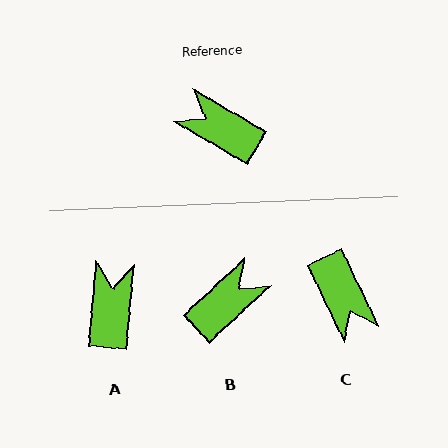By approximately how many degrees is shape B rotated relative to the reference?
Approximately 106 degrees clockwise.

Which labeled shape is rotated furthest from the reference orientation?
C, about 146 degrees away.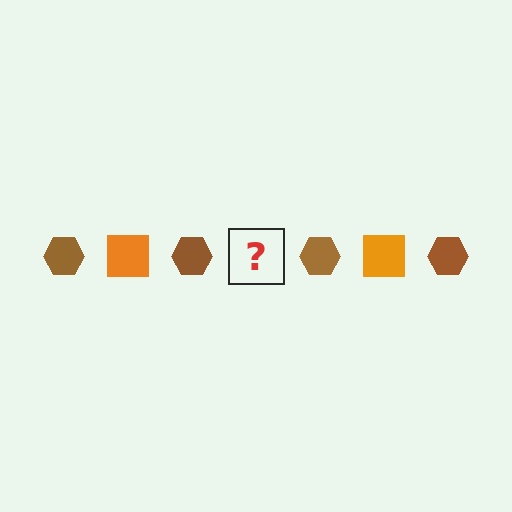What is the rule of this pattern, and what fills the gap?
The rule is that the pattern alternates between brown hexagon and orange square. The gap should be filled with an orange square.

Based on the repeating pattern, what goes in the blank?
The blank should be an orange square.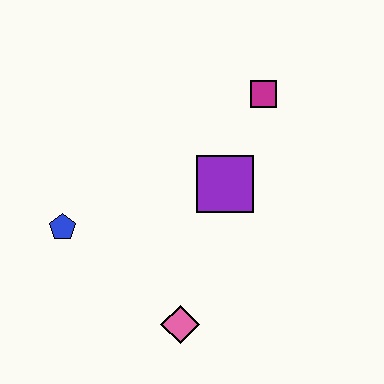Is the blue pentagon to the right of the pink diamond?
No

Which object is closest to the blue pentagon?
The pink diamond is closest to the blue pentagon.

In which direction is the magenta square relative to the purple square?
The magenta square is above the purple square.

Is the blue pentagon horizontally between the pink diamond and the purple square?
No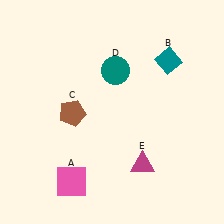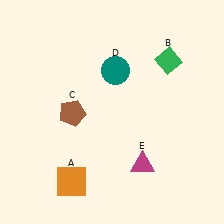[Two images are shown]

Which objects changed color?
A changed from pink to orange. B changed from teal to green.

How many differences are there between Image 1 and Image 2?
There are 2 differences between the two images.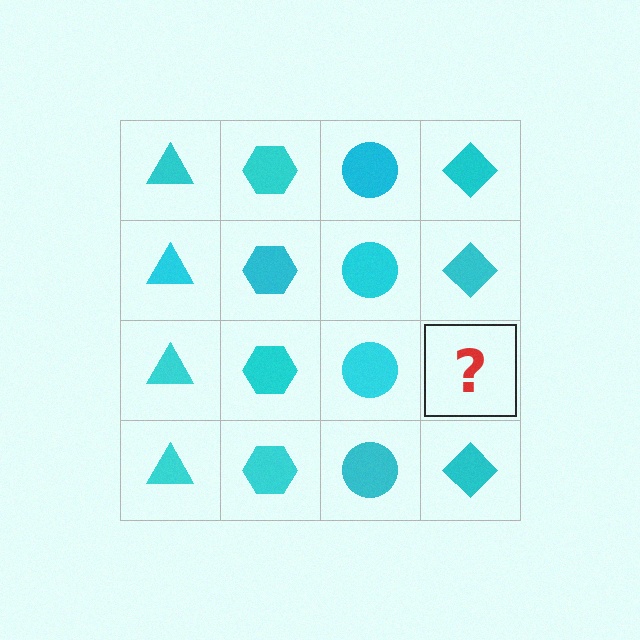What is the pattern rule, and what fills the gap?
The rule is that each column has a consistent shape. The gap should be filled with a cyan diamond.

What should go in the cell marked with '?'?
The missing cell should contain a cyan diamond.